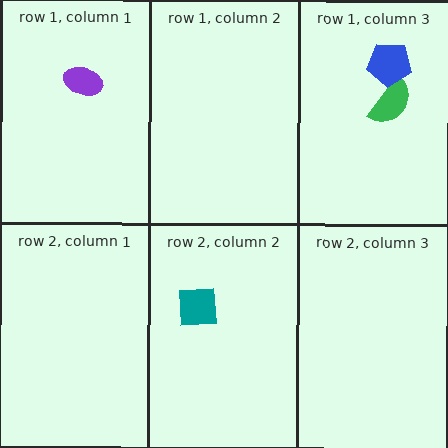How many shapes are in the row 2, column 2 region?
1.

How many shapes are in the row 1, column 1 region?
1.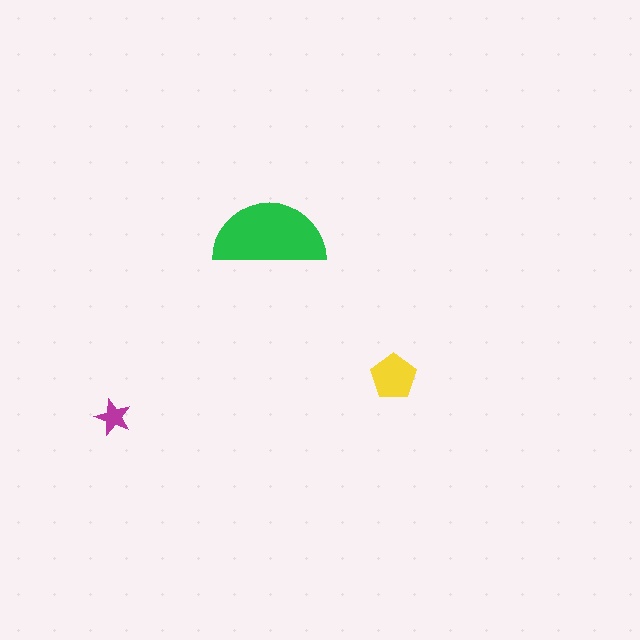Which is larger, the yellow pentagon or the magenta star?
The yellow pentagon.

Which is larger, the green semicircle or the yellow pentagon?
The green semicircle.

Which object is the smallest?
The magenta star.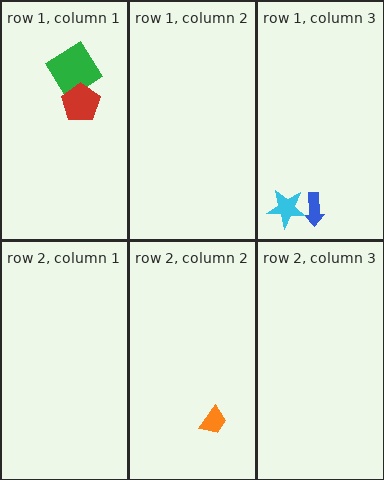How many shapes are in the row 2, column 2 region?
1.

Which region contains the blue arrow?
The row 1, column 3 region.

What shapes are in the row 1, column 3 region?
The blue arrow, the cyan star.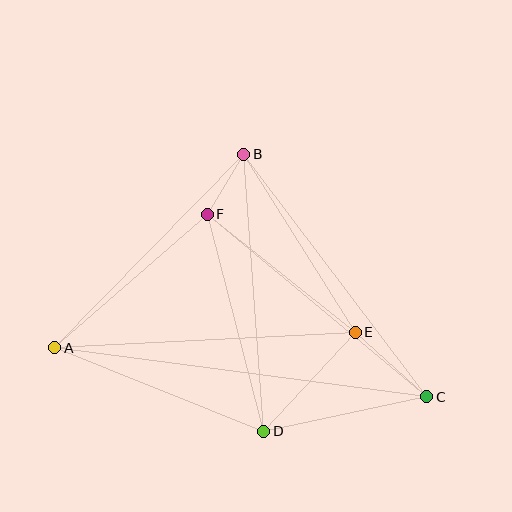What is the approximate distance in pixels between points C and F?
The distance between C and F is approximately 285 pixels.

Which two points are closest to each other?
Points B and F are closest to each other.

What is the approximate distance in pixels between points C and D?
The distance between C and D is approximately 167 pixels.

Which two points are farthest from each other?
Points A and C are farthest from each other.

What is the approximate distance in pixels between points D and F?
The distance between D and F is approximately 224 pixels.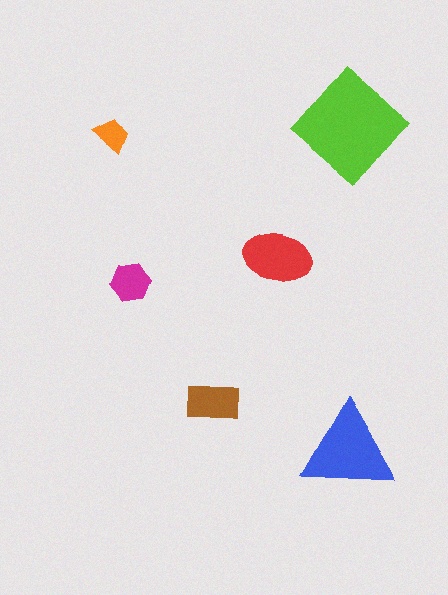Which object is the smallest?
The orange trapezoid.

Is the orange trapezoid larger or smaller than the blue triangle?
Smaller.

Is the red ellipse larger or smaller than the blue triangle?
Smaller.